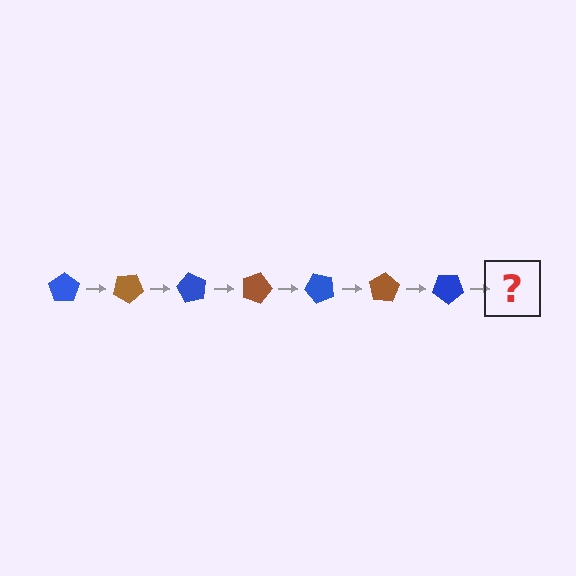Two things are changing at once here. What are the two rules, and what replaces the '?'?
The two rules are that it rotates 30 degrees each step and the color cycles through blue and brown. The '?' should be a brown pentagon, rotated 210 degrees from the start.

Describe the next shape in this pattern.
It should be a brown pentagon, rotated 210 degrees from the start.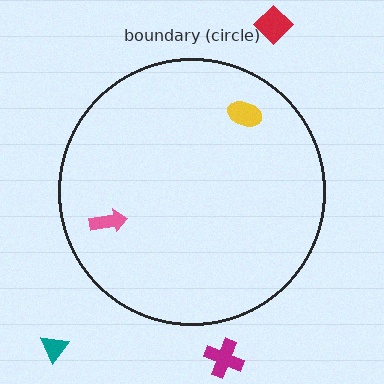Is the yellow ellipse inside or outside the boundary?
Inside.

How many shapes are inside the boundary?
2 inside, 3 outside.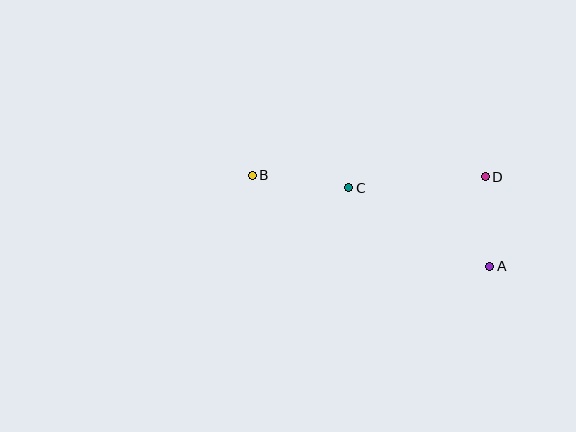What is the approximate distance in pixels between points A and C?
The distance between A and C is approximately 162 pixels.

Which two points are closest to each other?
Points A and D are closest to each other.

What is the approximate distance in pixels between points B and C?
The distance between B and C is approximately 97 pixels.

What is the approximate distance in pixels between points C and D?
The distance between C and D is approximately 137 pixels.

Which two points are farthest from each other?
Points A and B are farthest from each other.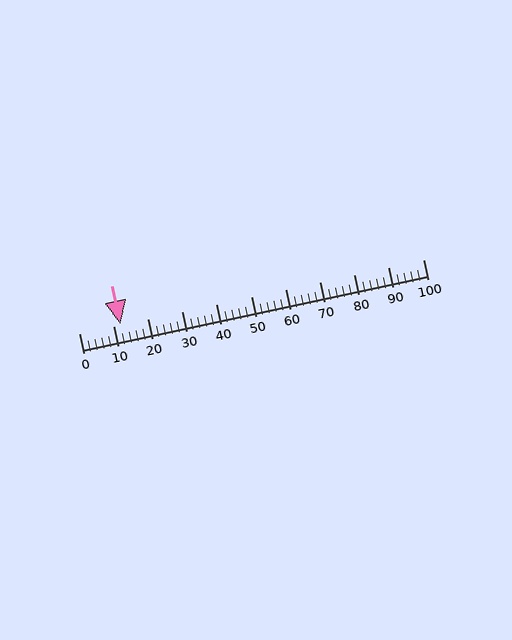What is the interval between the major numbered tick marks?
The major tick marks are spaced 10 units apart.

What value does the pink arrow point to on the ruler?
The pink arrow points to approximately 12.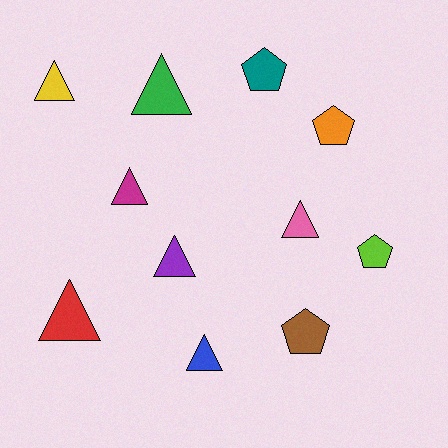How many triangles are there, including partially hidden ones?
There are 7 triangles.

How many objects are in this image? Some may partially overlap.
There are 11 objects.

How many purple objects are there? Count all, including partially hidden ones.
There is 1 purple object.